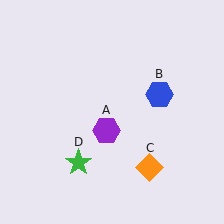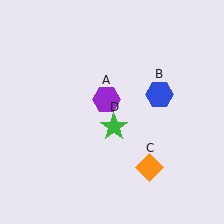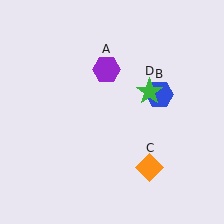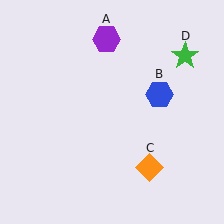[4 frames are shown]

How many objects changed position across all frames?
2 objects changed position: purple hexagon (object A), green star (object D).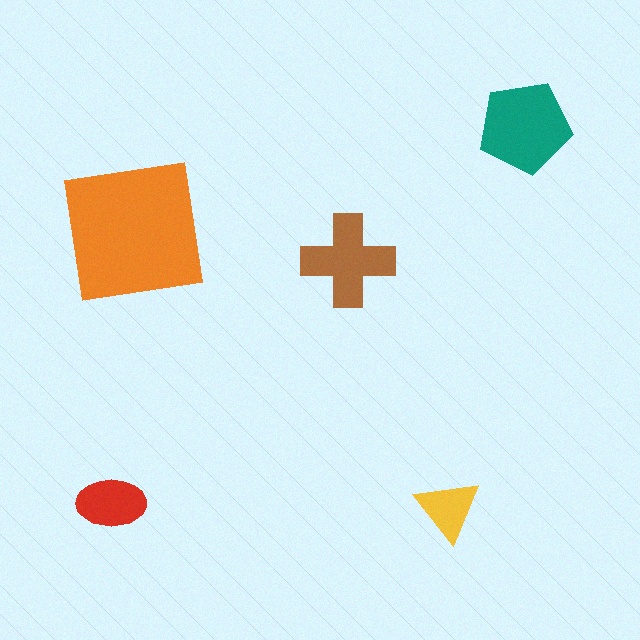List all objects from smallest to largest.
The yellow triangle, the red ellipse, the brown cross, the teal pentagon, the orange square.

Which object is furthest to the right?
The teal pentagon is rightmost.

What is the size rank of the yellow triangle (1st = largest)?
5th.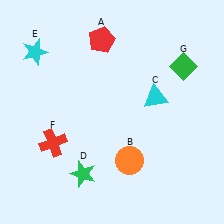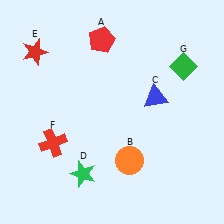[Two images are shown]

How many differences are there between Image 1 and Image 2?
There are 2 differences between the two images.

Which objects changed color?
C changed from cyan to blue. E changed from cyan to red.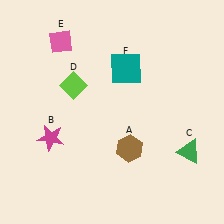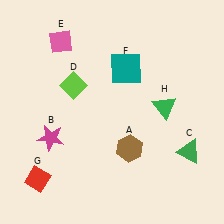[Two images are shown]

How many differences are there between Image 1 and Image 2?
There are 2 differences between the two images.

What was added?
A red diamond (G), a green triangle (H) were added in Image 2.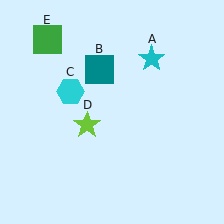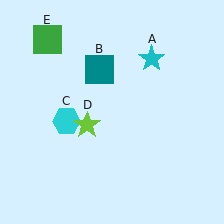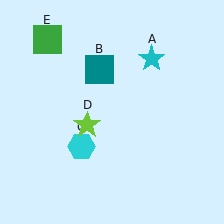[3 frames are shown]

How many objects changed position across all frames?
1 object changed position: cyan hexagon (object C).